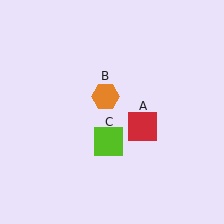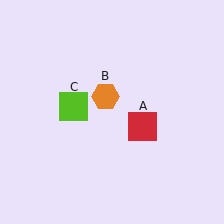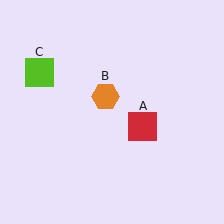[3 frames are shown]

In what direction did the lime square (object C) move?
The lime square (object C) moved up and to the left.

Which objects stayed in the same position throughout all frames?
Red square (object A) and orange hexagon (object B) remained stationary.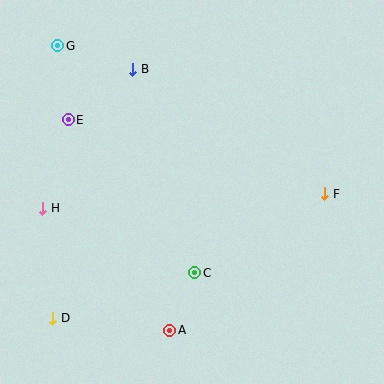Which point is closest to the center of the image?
Point C at (195, 273) is closest to the center.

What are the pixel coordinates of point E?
Point E is at (68, 120).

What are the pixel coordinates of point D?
Point D is at (53, 318).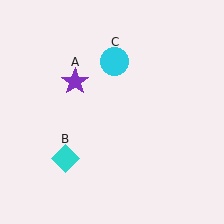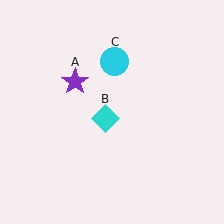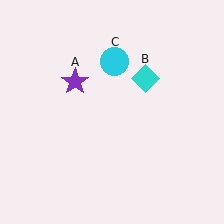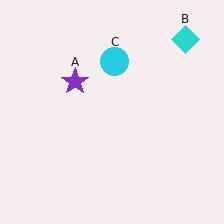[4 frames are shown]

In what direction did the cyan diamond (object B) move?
The cyan diamond (object B) moved up and to the right.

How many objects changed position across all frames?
1 object changed position: cyan diamond (object B).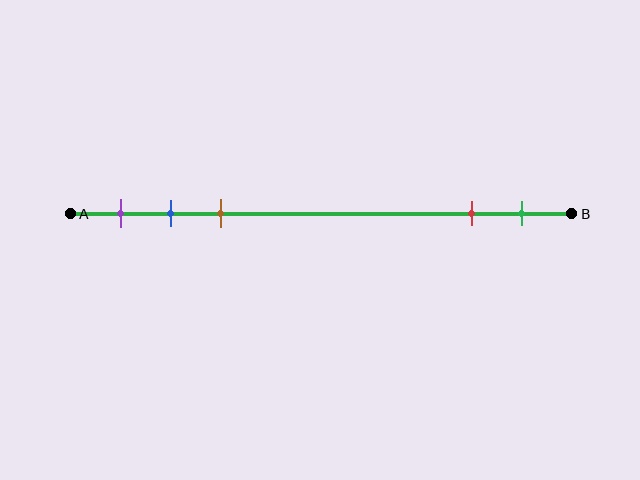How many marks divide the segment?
There are 5 marks dividing the segment.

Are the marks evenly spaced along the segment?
No, the marks are not evenly spaced.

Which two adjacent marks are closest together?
The blue and brown marks are the closest adjacent pair.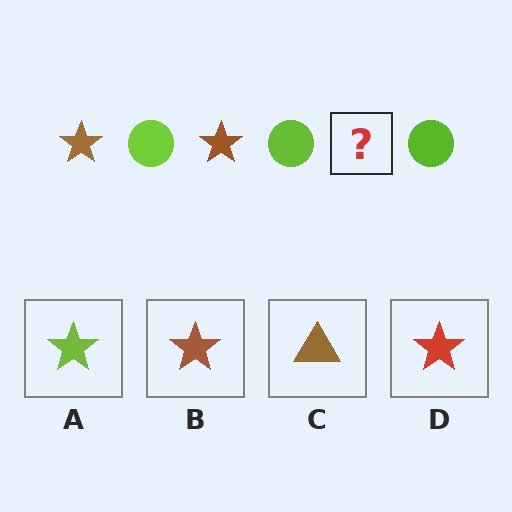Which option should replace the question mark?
Option B.